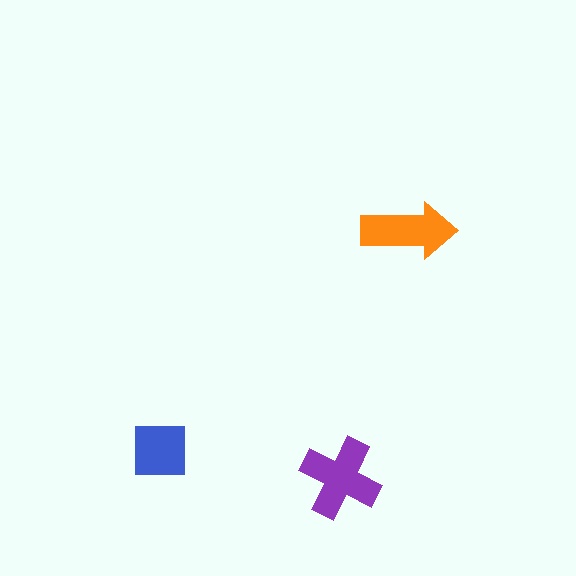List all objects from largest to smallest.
The purple cross, the orange arrow, the blue square.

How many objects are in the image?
There are 3 objects in the image.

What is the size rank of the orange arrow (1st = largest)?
2nd.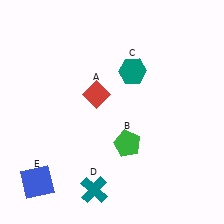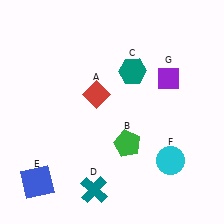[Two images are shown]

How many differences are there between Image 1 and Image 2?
There are 2 differences between the two images.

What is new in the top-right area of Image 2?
A purple diamond (G) was added in the top-right area of Image 2.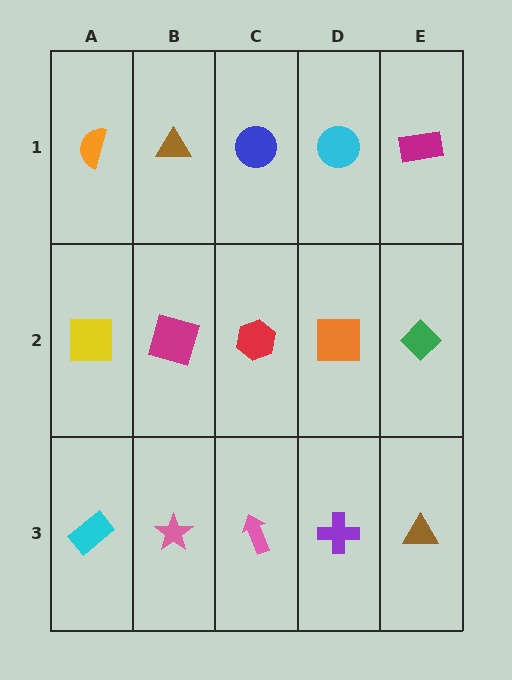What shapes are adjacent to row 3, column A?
A yellow square (row 2, column A), a pink star (row 3, column B).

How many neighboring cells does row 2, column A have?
3.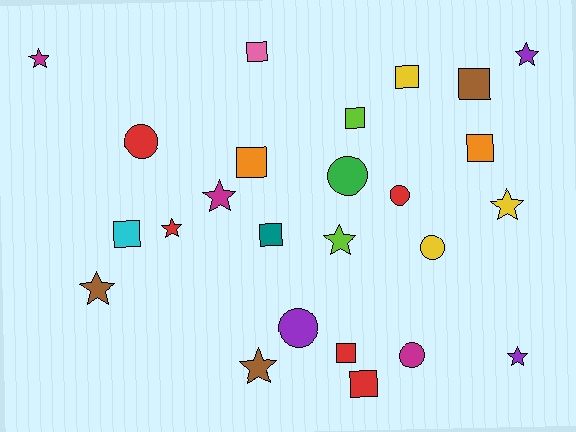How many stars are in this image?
There are 9 stars.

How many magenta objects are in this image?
There are 3 magenta objects.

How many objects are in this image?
There are 25 objects.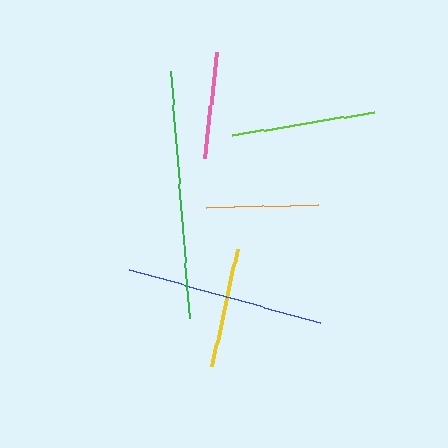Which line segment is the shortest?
The pink line is the shortest at approximately 106 pixels.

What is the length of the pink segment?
The pink segment is approximately 106 pixels long.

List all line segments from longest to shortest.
From longest to shortest: green, blue, lime, yellow, orange, pink.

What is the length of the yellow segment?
The yellow segment is approximately 120 pixels long.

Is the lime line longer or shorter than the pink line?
The lime line is longer than the pink line.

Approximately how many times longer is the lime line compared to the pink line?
The lime line is approximately 1.4 times the length of the pink line.